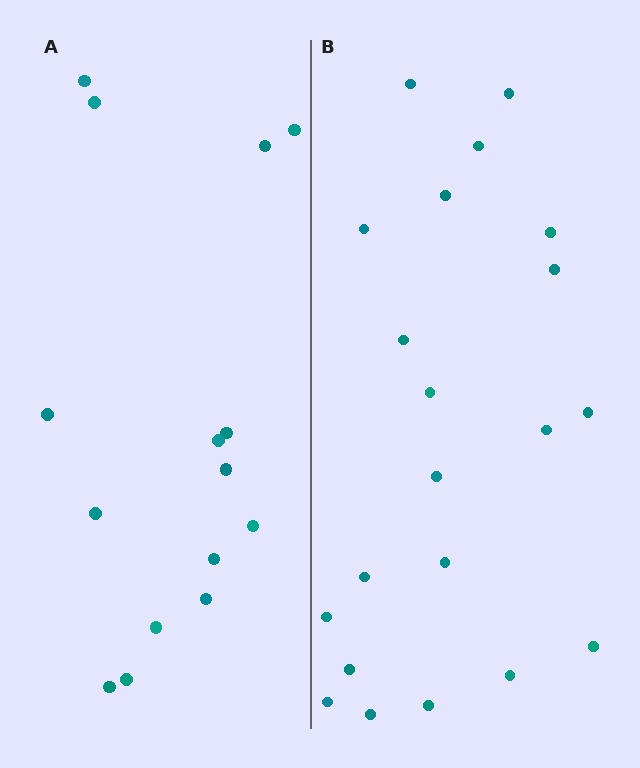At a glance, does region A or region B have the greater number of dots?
Region B (the right region) has more dots.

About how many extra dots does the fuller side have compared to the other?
Region B has about 6 more dots than region A.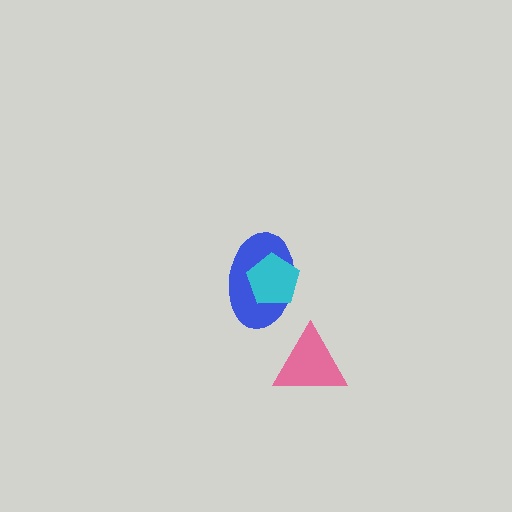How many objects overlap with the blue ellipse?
1 object overlaps with the blue ellipse.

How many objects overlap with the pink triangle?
0 objects overlap with the pink triangle.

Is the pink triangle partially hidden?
No, no other shape covers it.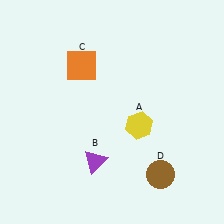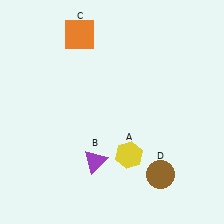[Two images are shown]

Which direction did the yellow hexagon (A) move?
The yellow hexagon (A) moved down.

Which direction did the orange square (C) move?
The orange square (C) moved up.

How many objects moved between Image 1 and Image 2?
2 objects moved between the two images.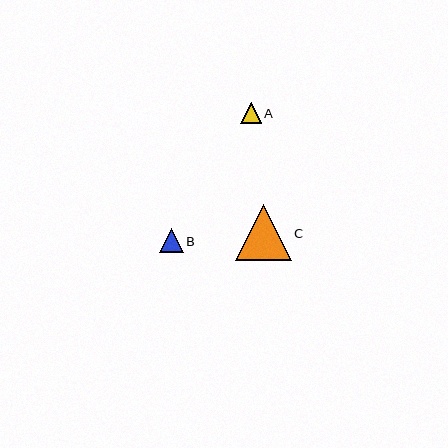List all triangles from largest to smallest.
From largest to smallest: C, B, A.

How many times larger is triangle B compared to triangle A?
Triangle B is approximately 1.1 times the size of triangle A.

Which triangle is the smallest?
Triangle A is the smallest with a size of approximately 21 pixels.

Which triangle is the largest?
Triangle C is the largest with a size of approximately 56 pixels.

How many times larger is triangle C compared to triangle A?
Triangle C is approximately 2.7 times the size of triangle A.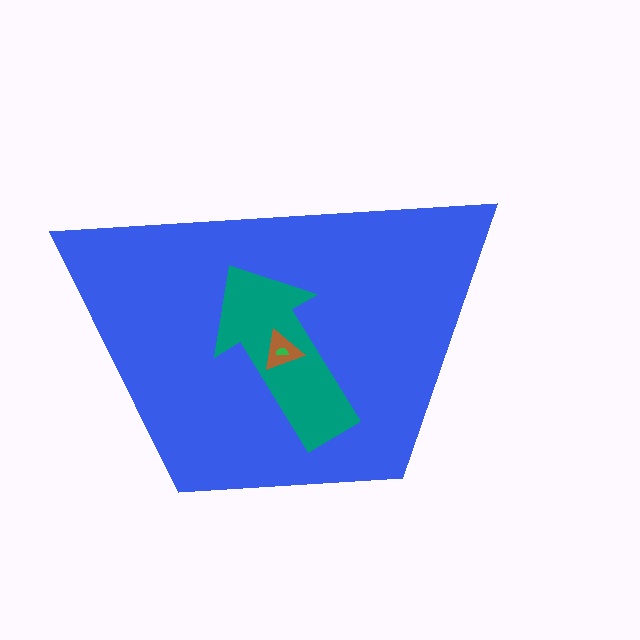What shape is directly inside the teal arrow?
The brown triangle.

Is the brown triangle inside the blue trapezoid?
Yes.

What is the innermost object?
The green semicircle.